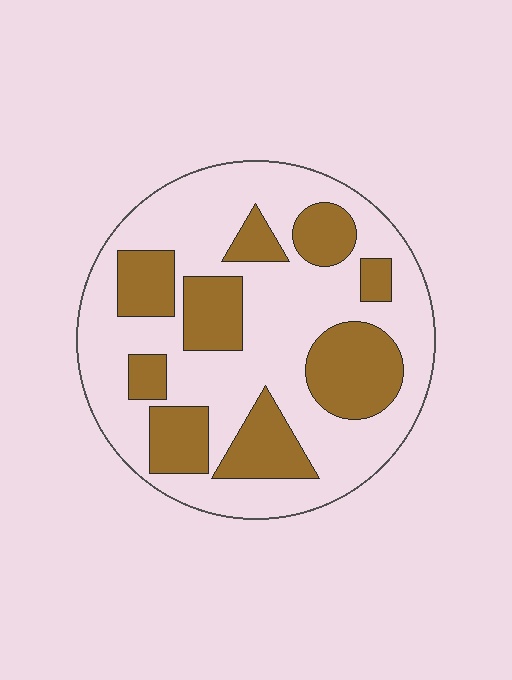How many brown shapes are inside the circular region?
9.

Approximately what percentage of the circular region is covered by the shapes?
Approximately 35%.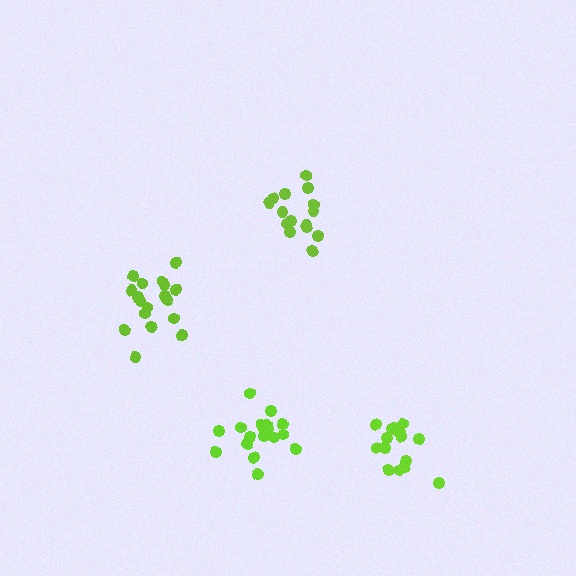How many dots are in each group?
Group 1: 15 dots, Group 2: 19 dots, Group 3: 18 dots, Group 4: 15 dots (67 total).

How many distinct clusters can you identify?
There are 4 distinct clusters.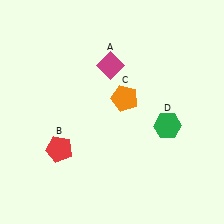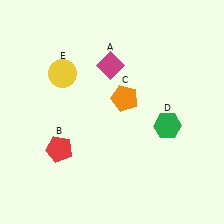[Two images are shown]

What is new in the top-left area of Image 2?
A yellow circle (E) was added in the top-left area of Image 2.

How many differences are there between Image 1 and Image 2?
There is 1 difference between the two images.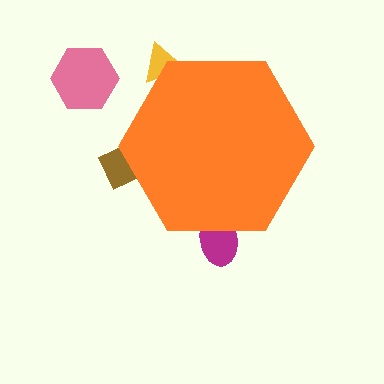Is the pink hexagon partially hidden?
No, the pink hexagon is fully visible.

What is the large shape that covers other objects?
An orange hexagon.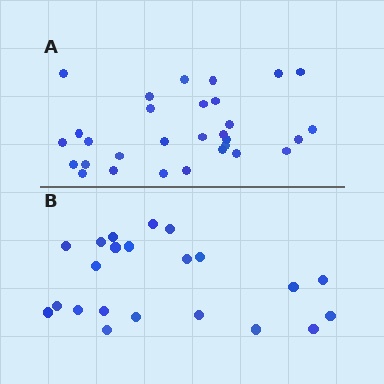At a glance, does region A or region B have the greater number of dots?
Region A (the top region) has more dots.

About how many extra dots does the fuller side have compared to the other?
Region A has roughly 8 or so more dots than region B.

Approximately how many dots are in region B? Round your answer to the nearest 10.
About 20 dots. (The exact count is 22, which rounds to 20.)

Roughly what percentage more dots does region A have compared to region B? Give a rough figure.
About 35% more.